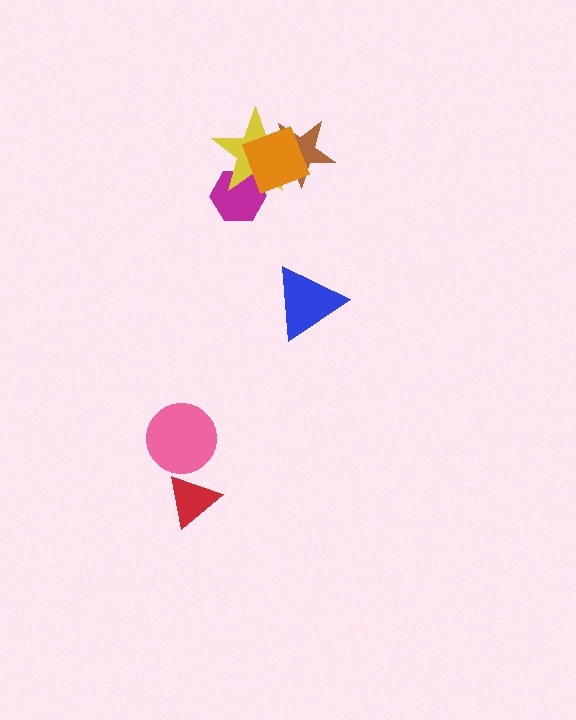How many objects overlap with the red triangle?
0 objects overlap with the red triangle.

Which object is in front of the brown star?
The orange diamond is in front of the brown star.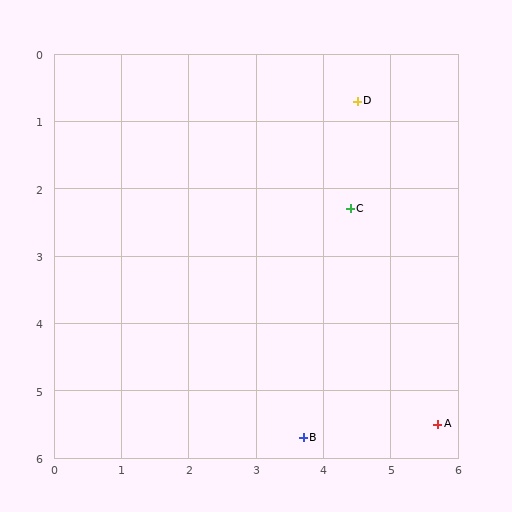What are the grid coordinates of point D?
Point D is at approximately (4.5, 0.7).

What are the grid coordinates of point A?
Point A is at approximately (5.7, 5.5).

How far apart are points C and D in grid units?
Points C and D are about 1.6 grid units apart.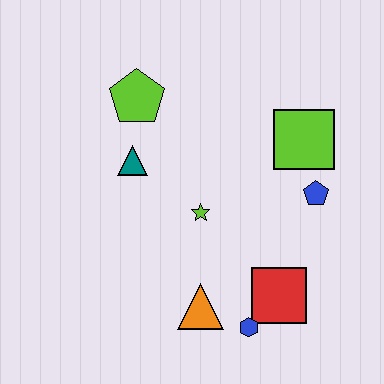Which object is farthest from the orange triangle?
The lime pentagon is farthest from the orange triangle.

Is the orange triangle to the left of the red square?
Yes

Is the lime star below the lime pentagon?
Yes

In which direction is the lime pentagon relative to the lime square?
The lime pentagon is to the left of the lime square.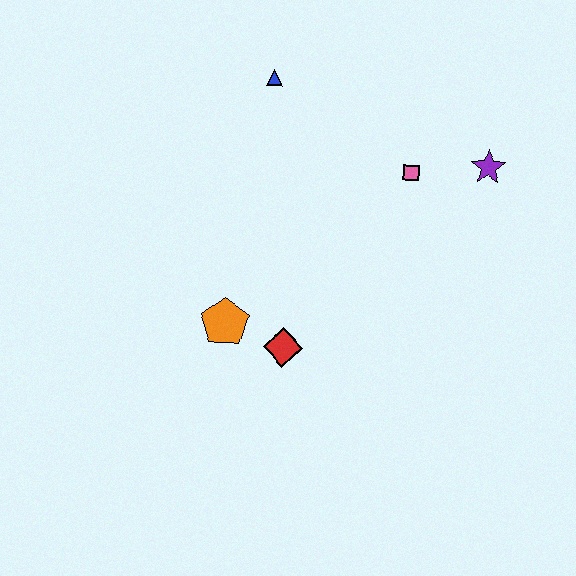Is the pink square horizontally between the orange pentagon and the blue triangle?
No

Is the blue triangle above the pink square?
Yes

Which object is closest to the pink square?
The purple star is closest to the pink square.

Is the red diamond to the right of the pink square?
No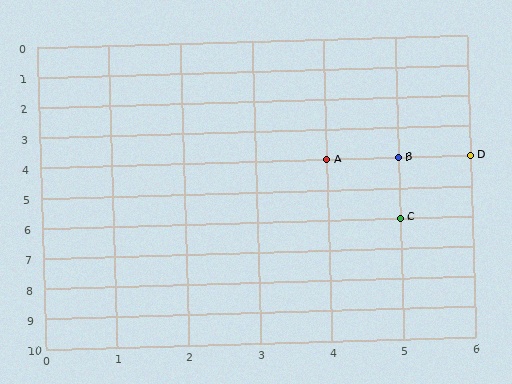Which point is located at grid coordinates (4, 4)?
Point A is at (4, 4).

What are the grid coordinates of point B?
Point B is at grid coordinates (5, 4).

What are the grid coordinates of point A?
Point A is at grid coordinates (4, 4).